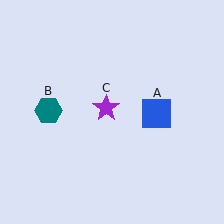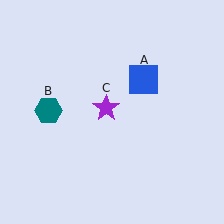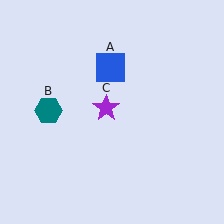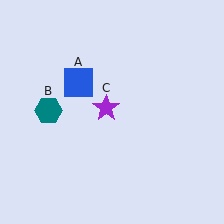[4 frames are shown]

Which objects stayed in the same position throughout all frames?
Teal hexagon (object B) and purple star (object C) remained stationary.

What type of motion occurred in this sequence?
The blue square (object A) rotated counterclockwise around the center of the scene.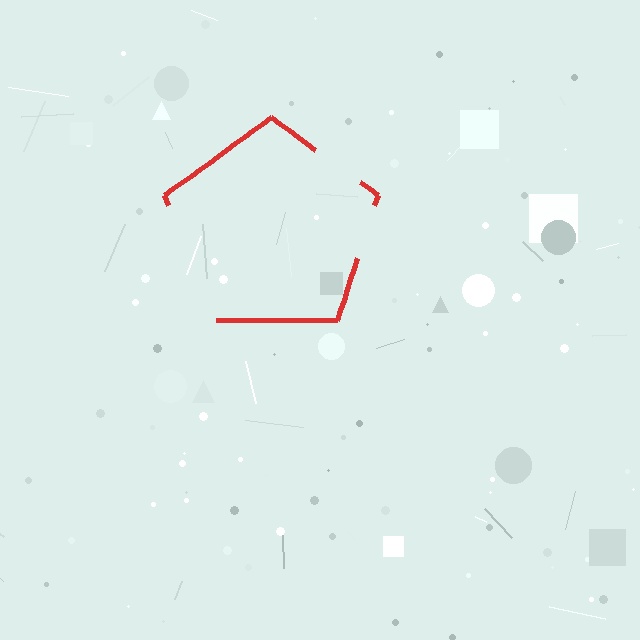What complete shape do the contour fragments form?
The contour fragments form a pentagon.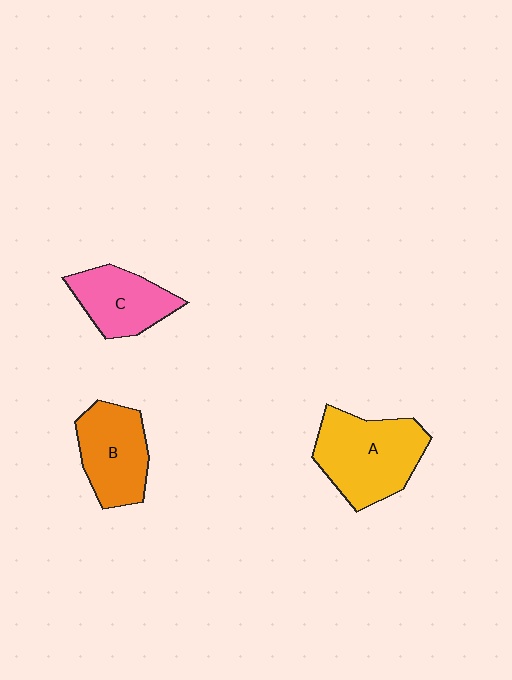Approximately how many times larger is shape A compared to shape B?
Approximately 1.3 times.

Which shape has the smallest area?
Shape C (pink).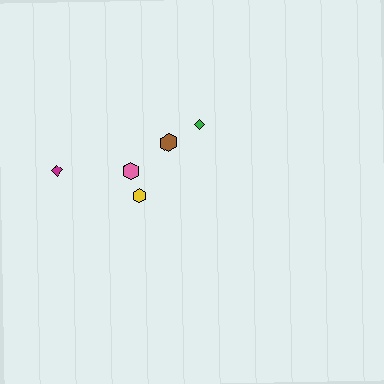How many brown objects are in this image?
There is 1 brown object.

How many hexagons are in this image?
There are 3 hexagons.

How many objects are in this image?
There are 5 objects.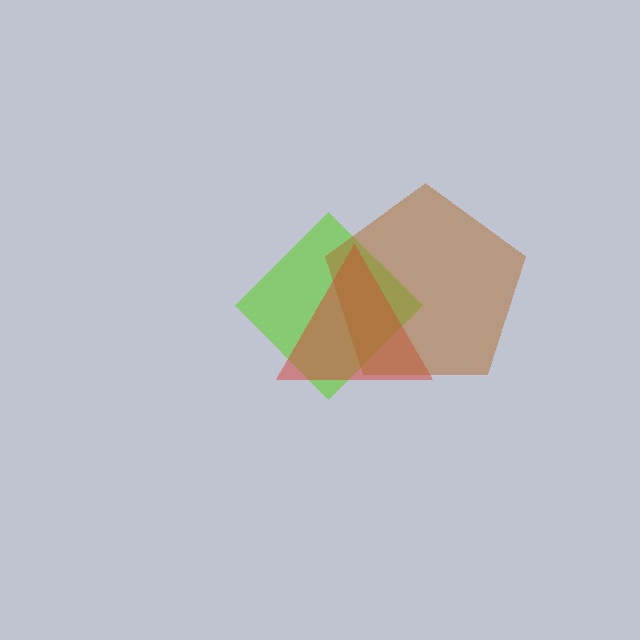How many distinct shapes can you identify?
There are 3 distinct shapes: a lime diamond, a red triangle, a brown pentagon.